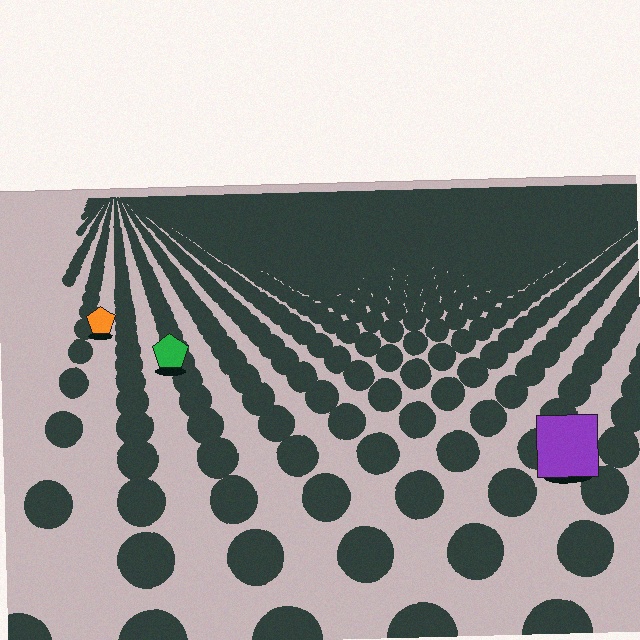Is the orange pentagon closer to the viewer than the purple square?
No. The purple square is closer — you can tell from the texture gradient: the ground texture is coarser near it.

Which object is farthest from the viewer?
The orange pentagon is farthest from the viewer. It appears smaller and the ground texture around it is denser.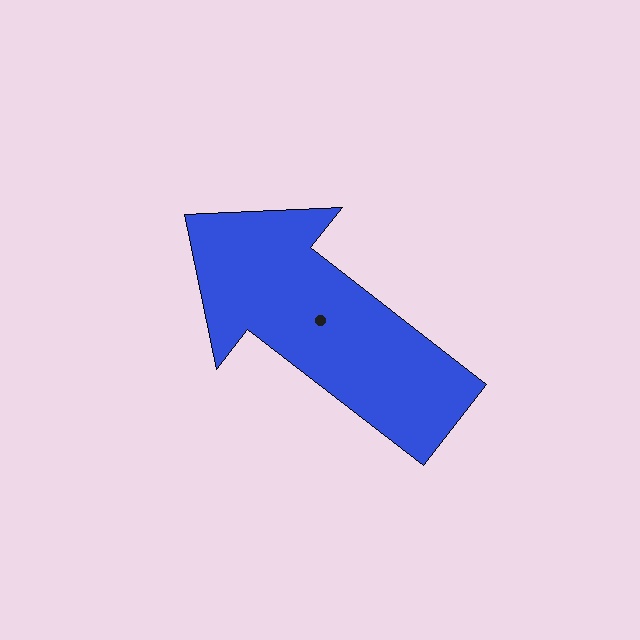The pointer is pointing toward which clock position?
Roughly 10 o'clock.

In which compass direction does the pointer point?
Northwest.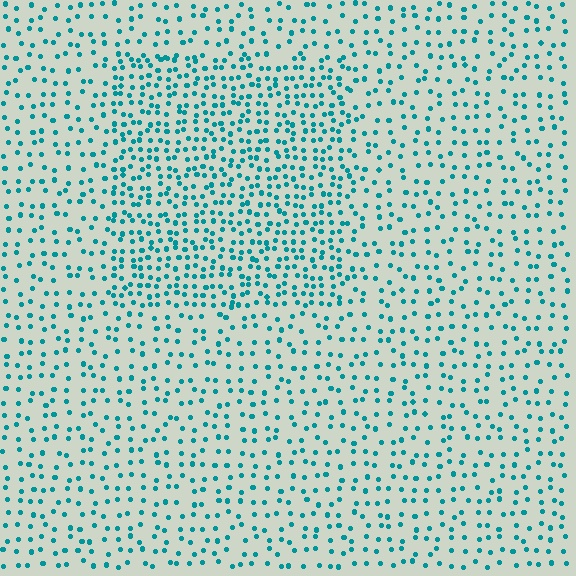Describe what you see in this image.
The image contains small teal elements arranged at two different densities. A rectangle-shaped region is visible where the elements are more densely packed than the surrounding area.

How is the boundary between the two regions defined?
The boundary is defined by a change in element density (approximately 1.9x ratio). All elements are the same color, size, and shape.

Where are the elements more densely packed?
The elements are more densely packed inside the rectangle boundary.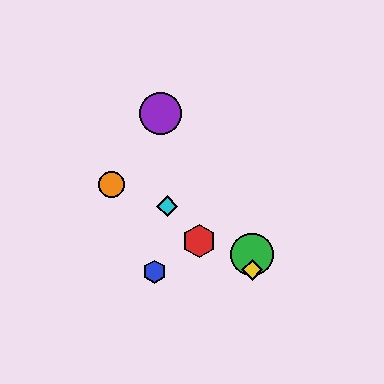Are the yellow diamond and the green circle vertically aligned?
Yes, both are at x≈252.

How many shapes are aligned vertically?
2 shapes (the green circle, the yellow diamond) are aligned vertically.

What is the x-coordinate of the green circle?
The green circle is at x≈252.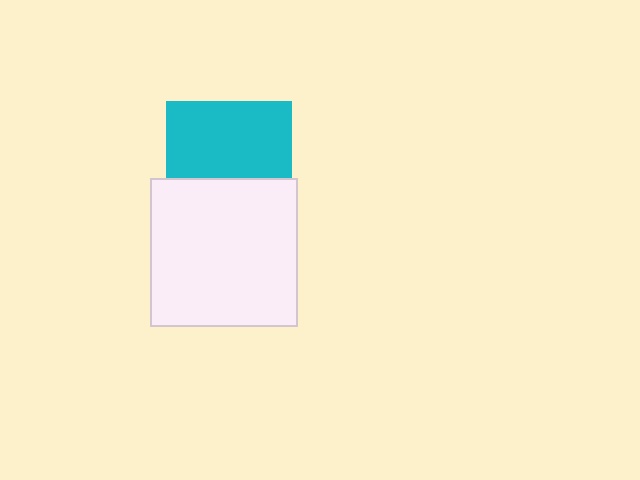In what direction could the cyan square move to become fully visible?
The cyan square could move up. That would shift it out from behind the white square entirely.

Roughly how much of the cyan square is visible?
About half of it is visible (roughly 61%).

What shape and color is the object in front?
The object in front is a white square.